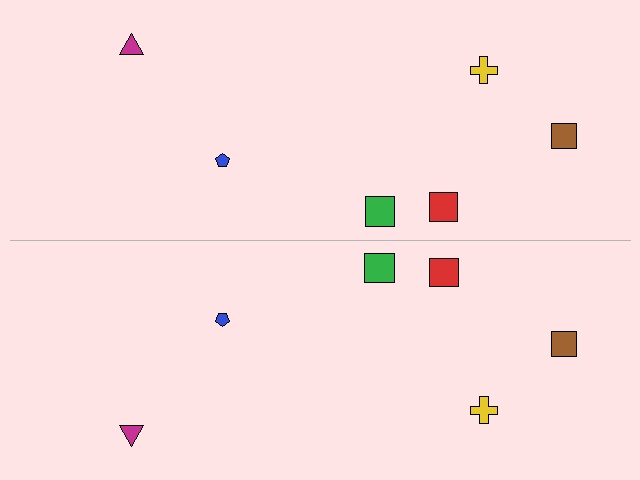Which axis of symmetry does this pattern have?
The pattern has a horizontal axis of symmetry running through the center of the image.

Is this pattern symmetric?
Yes, this pattern has bilateral (reflection) symmetry.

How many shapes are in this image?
There are 12 shapes in this image.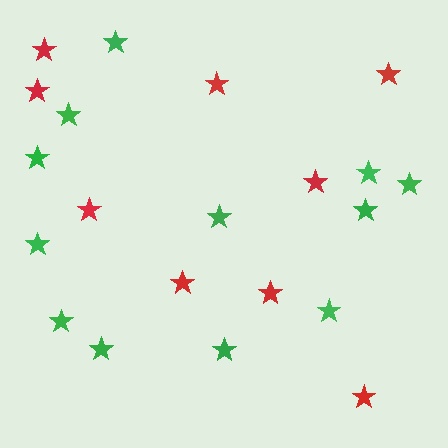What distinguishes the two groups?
There are 2 groups: one group of green stars (12) and one group of red stars (9).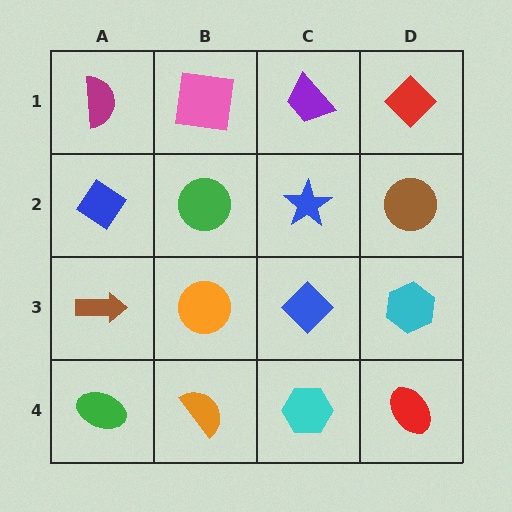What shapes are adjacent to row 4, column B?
An orange circle (row 3, column B), a green ellipse (row 4, column A), a cyan hexagon (row 4, column C).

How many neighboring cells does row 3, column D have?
3.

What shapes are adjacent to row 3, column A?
A blue diamond (row 2, column A), a green ellipse (row 4, column A), an orange circle (row 3, column B).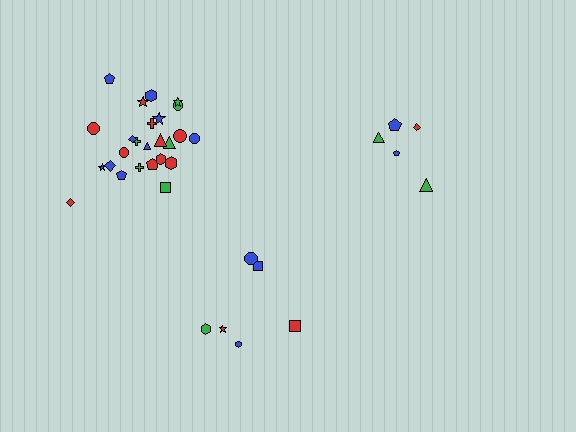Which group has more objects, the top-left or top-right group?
The top-left group.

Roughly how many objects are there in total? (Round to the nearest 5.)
Roughly 35 objects in total.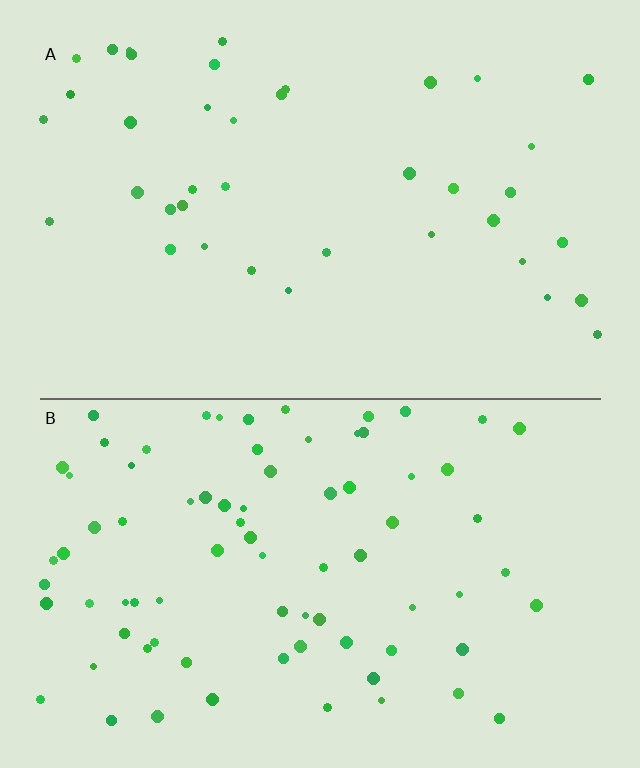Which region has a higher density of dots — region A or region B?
B (the bottom).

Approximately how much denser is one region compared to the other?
Approximately 2.0× — region B over region A.